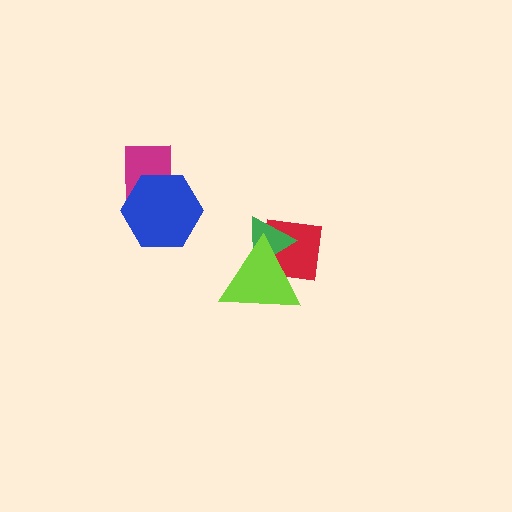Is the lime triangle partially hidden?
No, no other shape covers it.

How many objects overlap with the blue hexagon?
1 object overlaps with the blue hexagon.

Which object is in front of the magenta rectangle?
The blue hexagon is in front of the magenta rectangle.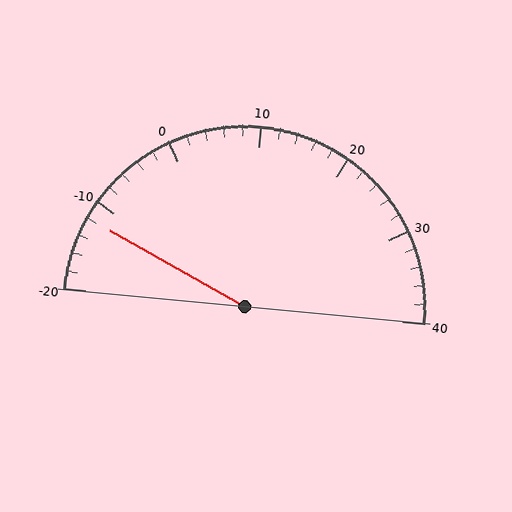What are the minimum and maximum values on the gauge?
The gauge ranges from -20 to 40.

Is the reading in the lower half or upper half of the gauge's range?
The reading is in the lower half of the range (-20 to 40).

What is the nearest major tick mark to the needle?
The nearest major tick mark is -10.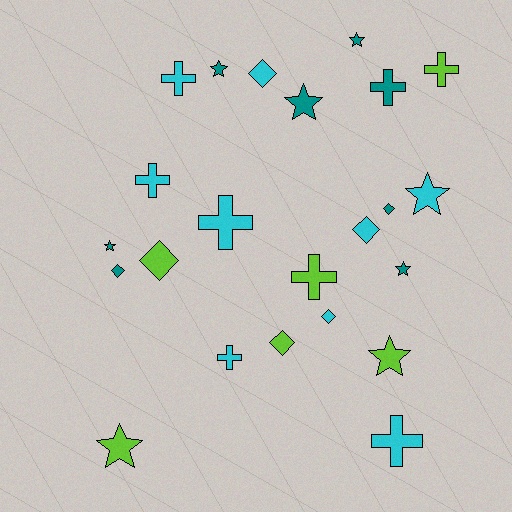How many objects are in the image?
There are 23 objects.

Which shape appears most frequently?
Star, with 8 objects.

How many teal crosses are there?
There is 1 teal cross.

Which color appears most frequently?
Cyan, with 9 objects.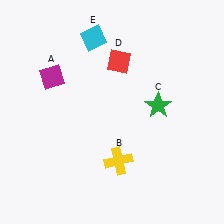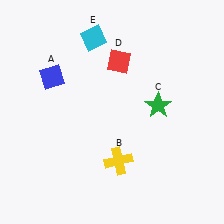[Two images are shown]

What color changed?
The diamond (A) changed from magenta in Image 1 to blue in Image 2.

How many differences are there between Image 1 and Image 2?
There is 1 difference between the two images.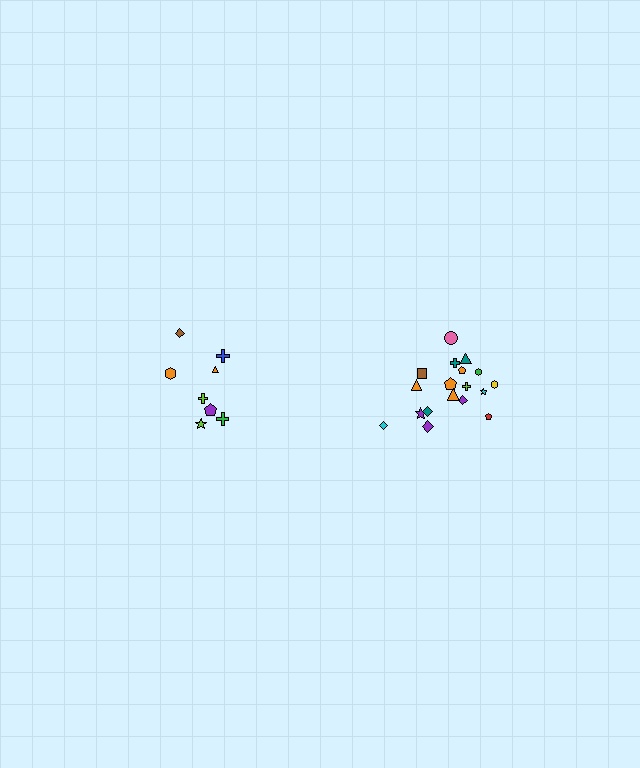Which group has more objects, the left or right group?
The right group.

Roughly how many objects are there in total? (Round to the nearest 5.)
Roughly 25 objects in total.